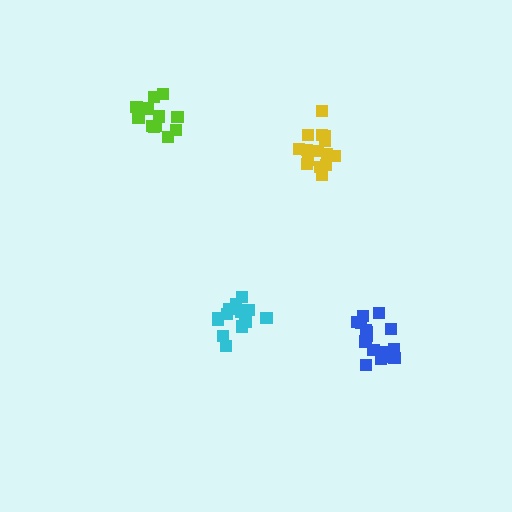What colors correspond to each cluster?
The clusters are colored: blue, yellow, cyan, lime.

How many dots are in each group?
Group 1: 18 dots, Group 2: 15 dots, Group 3: 15 dots, Group 4: 13 dots (61 total).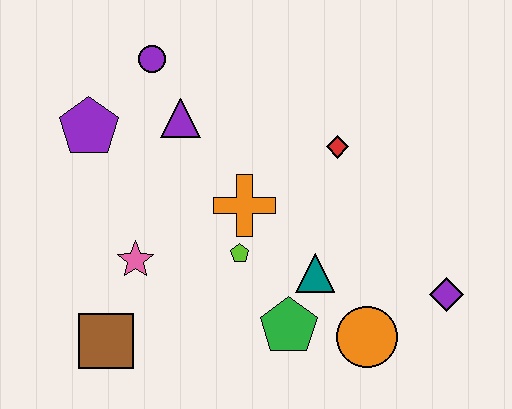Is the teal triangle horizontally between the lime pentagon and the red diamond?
Yes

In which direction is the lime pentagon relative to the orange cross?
The lime pentagon is below the orange cross.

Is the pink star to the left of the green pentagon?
Yes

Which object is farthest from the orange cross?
The purple diamond is farthest from the orange cross.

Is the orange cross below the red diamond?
Yes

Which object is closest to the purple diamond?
The orange circle is closest to the purple diamond.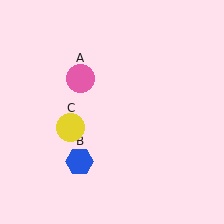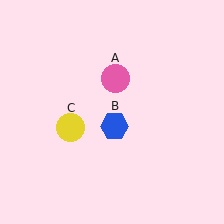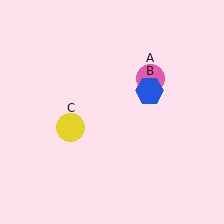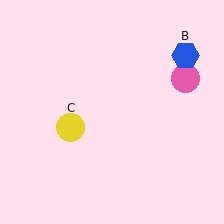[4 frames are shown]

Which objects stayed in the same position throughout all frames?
Yellow circle (object C) remained stationary.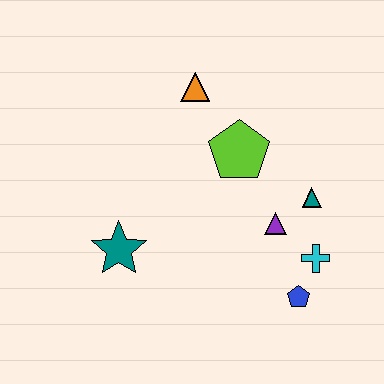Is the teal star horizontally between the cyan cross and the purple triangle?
No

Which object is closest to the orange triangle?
The lime pentagon is closest to the orange triangle.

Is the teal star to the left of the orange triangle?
Yes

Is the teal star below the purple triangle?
Yes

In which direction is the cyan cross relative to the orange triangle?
The cyan cross is below the orange triangle.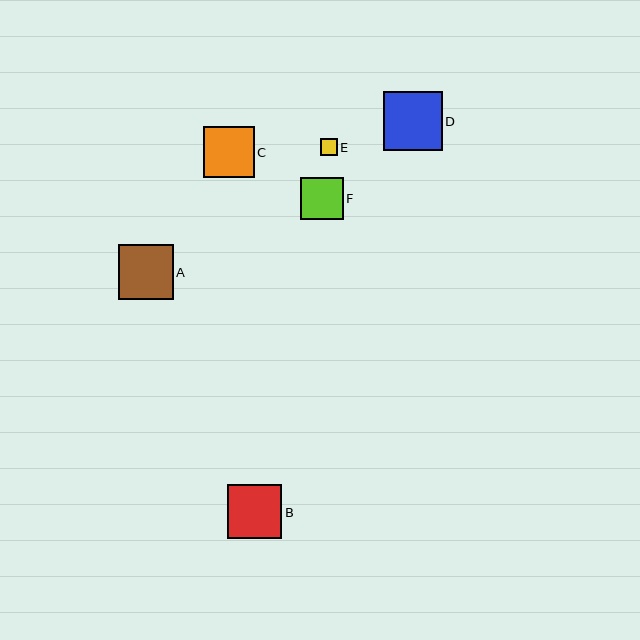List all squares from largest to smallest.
From largest to smallest: D, A, B, C, F, E.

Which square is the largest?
Square D is the largest with a size of approximately 59 pixels.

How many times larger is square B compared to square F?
Square B is approximately 1.3 times the size of square F.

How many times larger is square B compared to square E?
Square B is approximately 3.3 times the size of square E.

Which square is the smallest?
Square E is the smallest with a size of approximately 17 pixels.